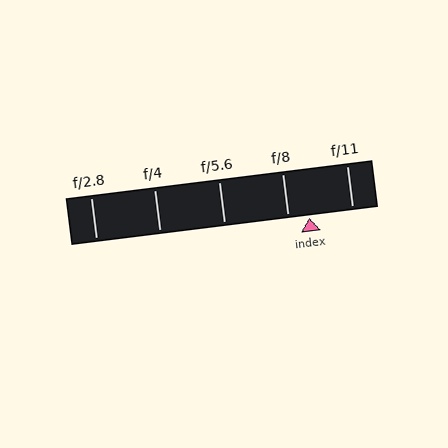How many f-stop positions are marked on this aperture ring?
There are 5 f-stop positions marked.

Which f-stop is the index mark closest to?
The index mark is closest to f/8.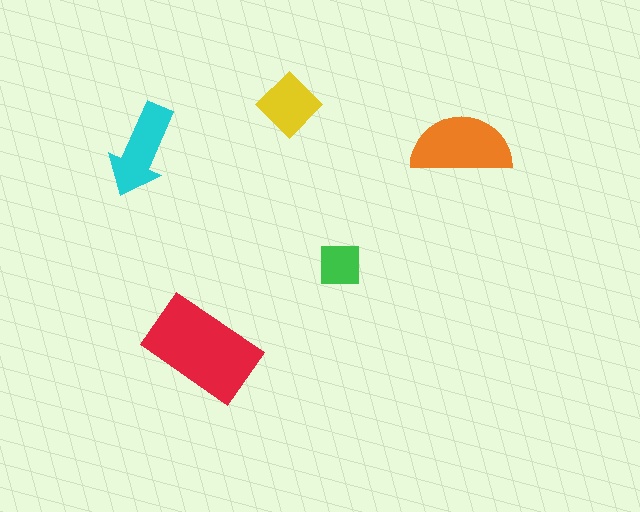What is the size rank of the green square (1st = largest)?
5th.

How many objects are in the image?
There are 5 objects in the image.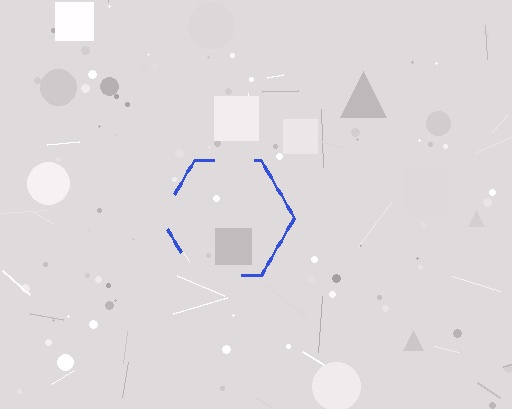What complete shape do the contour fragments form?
The contour fragments form a hexagon.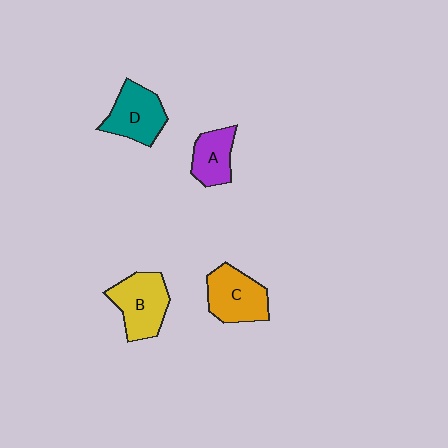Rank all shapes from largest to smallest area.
From largest to smallest: B (yellow), C (orange), D (teal), A (purple).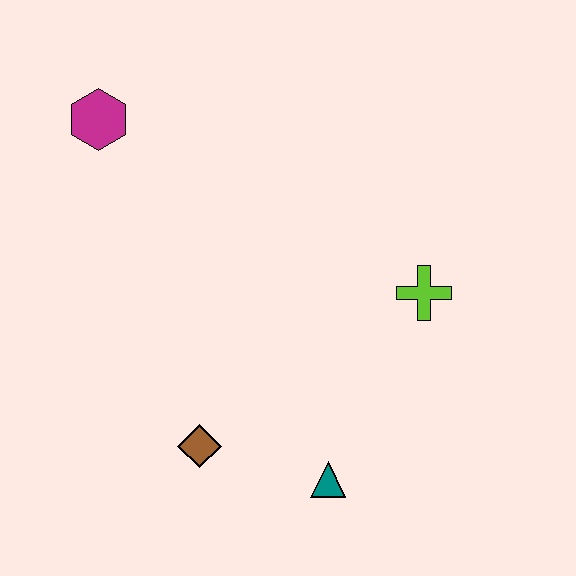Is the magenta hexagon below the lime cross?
No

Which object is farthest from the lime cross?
The magenta hexagon is farthest from the lime cross.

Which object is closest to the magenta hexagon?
The brown diamond is closest to the magenta hexagon.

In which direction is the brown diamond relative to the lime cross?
The brown diamond is to the left of the lime cross.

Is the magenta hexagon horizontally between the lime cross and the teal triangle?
No